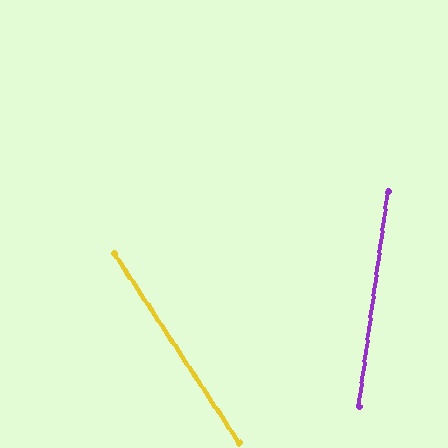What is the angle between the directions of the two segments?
Approximately 41 degrees.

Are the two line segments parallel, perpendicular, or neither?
Neither parallel nor perpendicular — they differ by about 41°.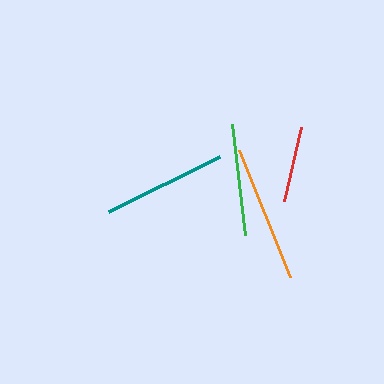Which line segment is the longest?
The orange line is the longest at approximately 137 pixels.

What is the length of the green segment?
The green segment is approximately 112 pixels long.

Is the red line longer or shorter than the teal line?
The teal line is longer than the red line.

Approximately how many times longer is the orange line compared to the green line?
The orange line is approximately 1.2 times the length of the green line.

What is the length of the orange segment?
The orange segment is approximately 137 pixels long.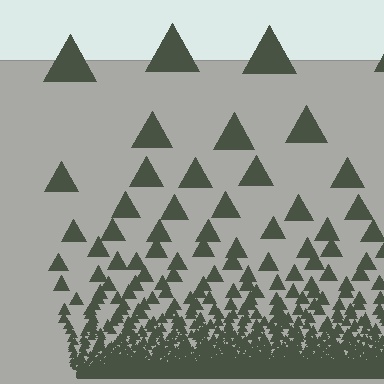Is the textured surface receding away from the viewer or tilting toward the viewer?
The surface appears to tilt toward the viewer. Texture elements get larger and sparser toward the top.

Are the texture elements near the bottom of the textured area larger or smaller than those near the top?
Smaller. The gradient is inverted — elements near the bottom are smaller and denser.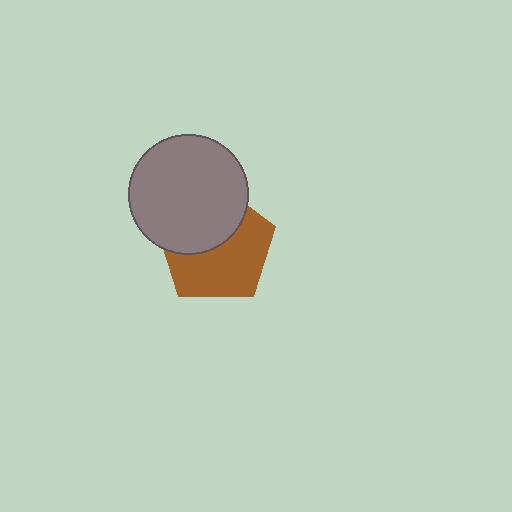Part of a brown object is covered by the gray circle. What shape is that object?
It is a pentagon.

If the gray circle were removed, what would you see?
You would see the complete brown pentagon.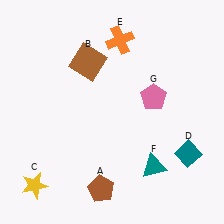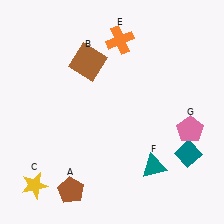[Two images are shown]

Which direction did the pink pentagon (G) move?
The pink pentagon (G) moved right.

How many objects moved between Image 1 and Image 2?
2 objects moved between the two images.